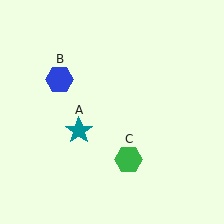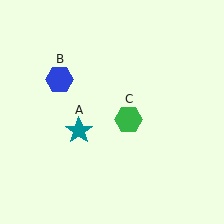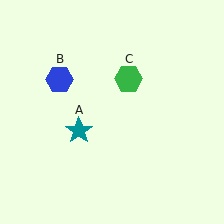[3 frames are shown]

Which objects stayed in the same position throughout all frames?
Teal star (object A) and blue hexagon (object B) remained stationary.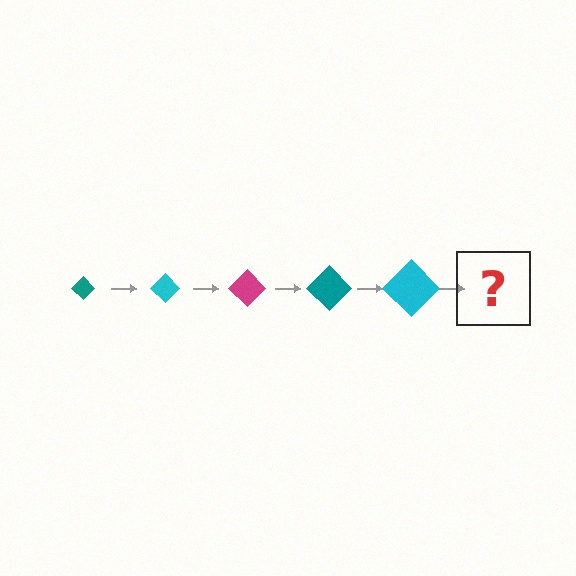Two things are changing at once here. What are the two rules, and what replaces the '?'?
The two rules are that the diamond grows larger each step and the color cycles through teal, cyan, and magenta. The '?' should be a magenta diamond, larger than the previous one.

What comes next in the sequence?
The next element should be a magenta diamond, larger than the previous one.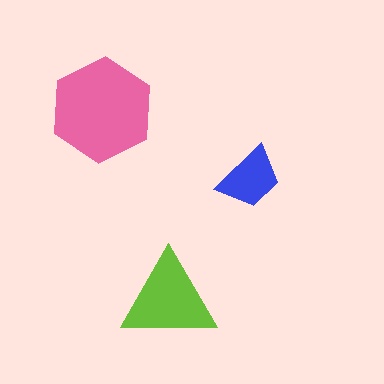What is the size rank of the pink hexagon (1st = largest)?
1st.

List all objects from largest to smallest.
The pink hexagon, the lime triangle, the blue trapezoid.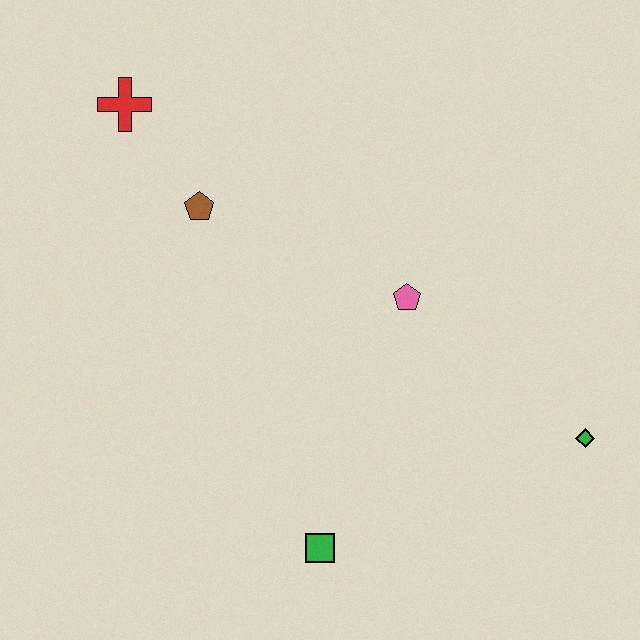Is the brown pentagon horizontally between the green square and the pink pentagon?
No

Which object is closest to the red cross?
The brown pentagon is closest to the red cross.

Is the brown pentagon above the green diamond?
Yes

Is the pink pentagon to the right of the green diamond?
No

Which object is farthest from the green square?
The red cross is farthest from the green square.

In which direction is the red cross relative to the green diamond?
The red cross is to the left of the green diamond.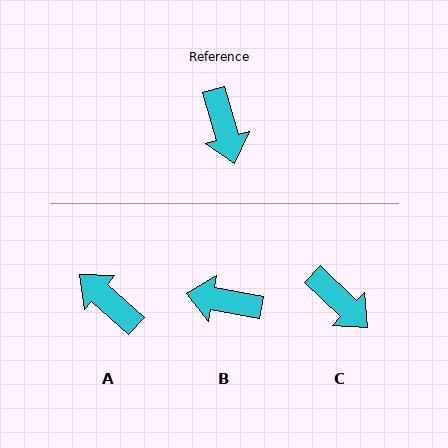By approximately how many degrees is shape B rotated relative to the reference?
Approximately 116 degrees clockwise.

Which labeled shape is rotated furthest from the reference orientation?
A, about 148 degrees away.